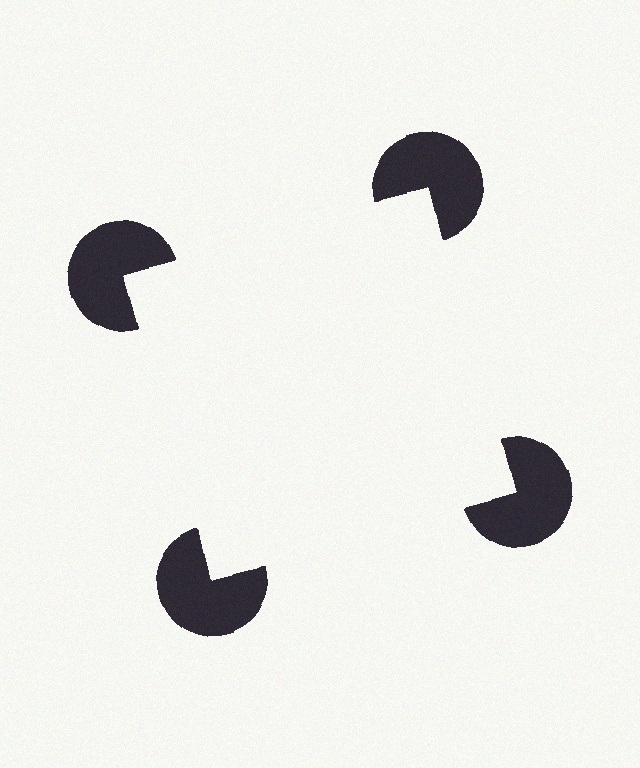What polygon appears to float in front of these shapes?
An illusory square — its edges are inferred from the aligned wedge cuts in the pac-man discs, not physically drawn.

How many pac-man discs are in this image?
There are 4 — one at each vertex of the illusory square.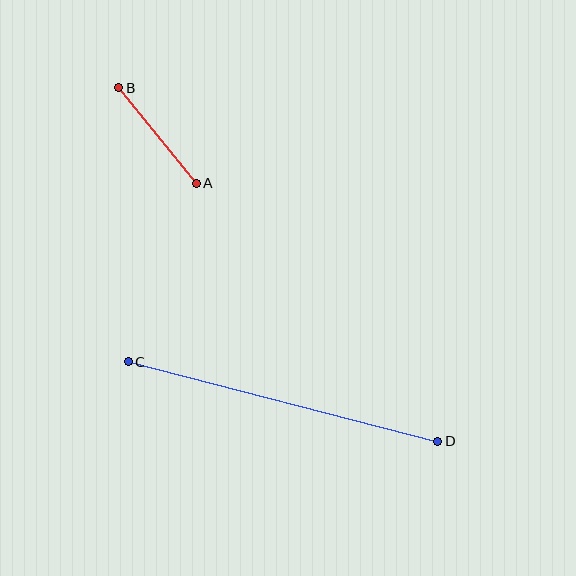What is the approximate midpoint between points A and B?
The midpoint is at approximately (158, 136) pixels.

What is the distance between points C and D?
The distance is approximately 320 pixels.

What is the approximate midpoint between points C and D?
The midpoint is at approximately (283, 401) pixels.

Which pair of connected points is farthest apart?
Points C and D are farthest apart.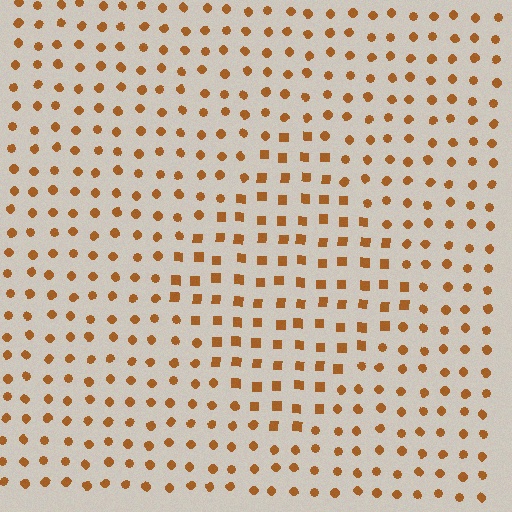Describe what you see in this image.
The image is filled with small brown elements arranged in a uniform grid. A diamond-shaped region contains squares, while the surrounding area contains circles. The boundary is defined purely by the change in element shape.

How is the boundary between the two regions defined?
The boundary is defined by a change in element shape: squares inside vs. circles outside. All elements share the same color and spacing.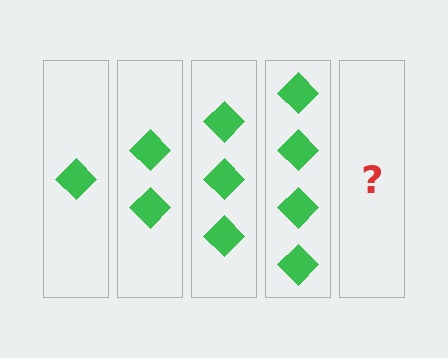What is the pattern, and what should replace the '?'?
The pattern is that each step adds one more diamond. The '?' should be 5 diamonds.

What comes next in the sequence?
The next element should be 5 diamonds.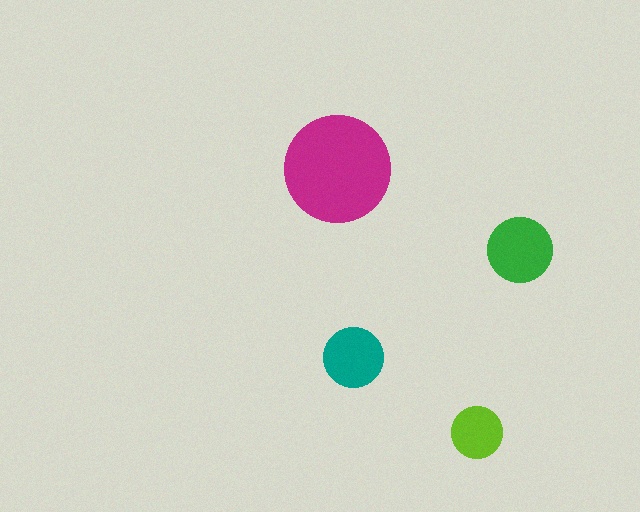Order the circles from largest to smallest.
the magenta one, the green one, the teal one, the lime one.